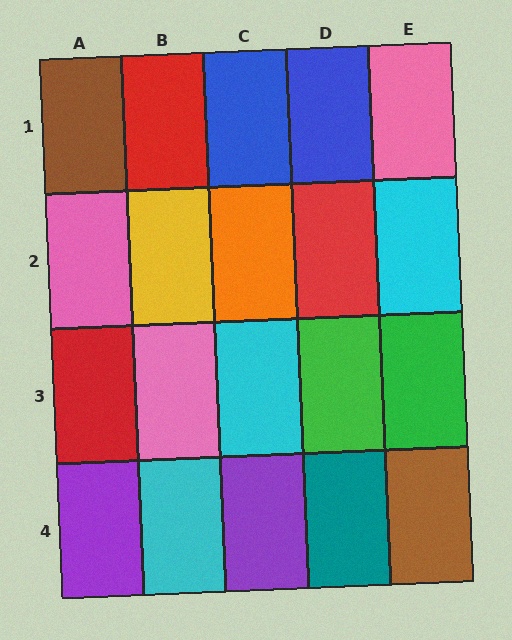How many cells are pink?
3 cells are pink.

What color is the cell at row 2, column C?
Orange.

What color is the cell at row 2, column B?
Yellow.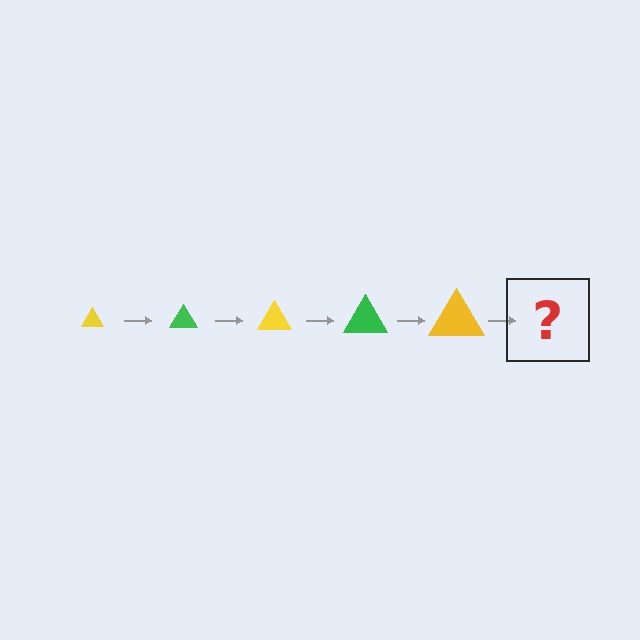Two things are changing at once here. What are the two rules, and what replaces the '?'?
The two rules are that the triangle grows larger each step and the color cycles through yellow and green. The '?' should be a green triangle, larger than the previous one.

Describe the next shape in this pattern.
It should be a green triangle, larger than the previous one.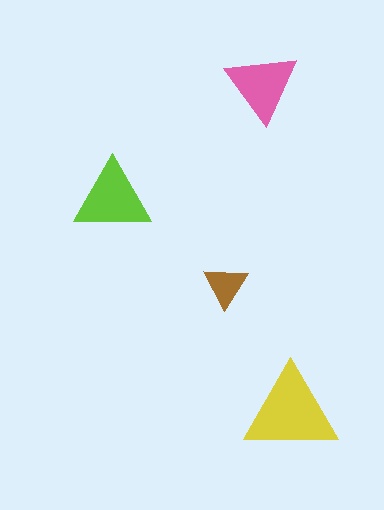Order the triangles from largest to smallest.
the yellow one, the lime one, the pink one, the brown one.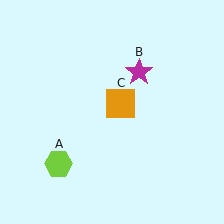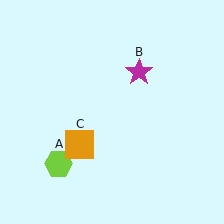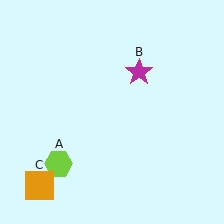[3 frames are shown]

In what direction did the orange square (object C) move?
The orange square (object C) moved down and to the left.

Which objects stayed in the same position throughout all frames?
Lime hexagon (object A) and magenta star (object B) remained stationary.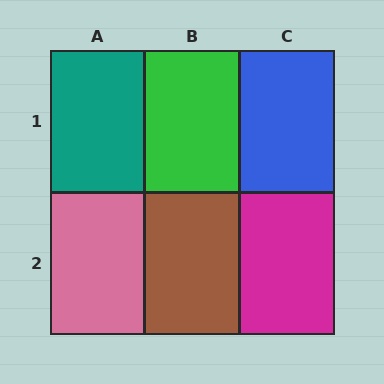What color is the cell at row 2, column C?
Magenta.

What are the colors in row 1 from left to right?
Teal, green, blue.